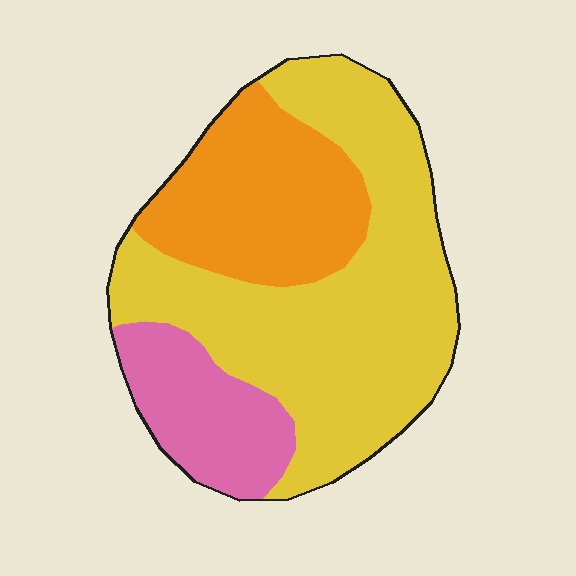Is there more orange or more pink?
Orange.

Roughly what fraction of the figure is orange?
Orange covers about 25% of the figure.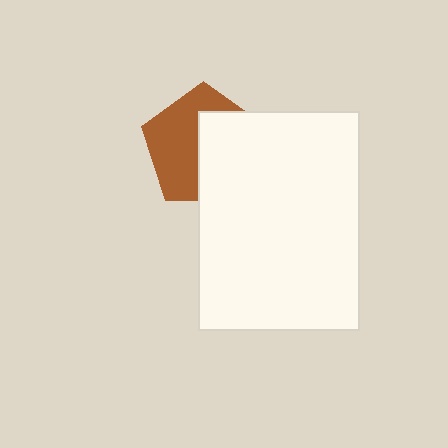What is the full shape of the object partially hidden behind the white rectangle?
The partially hidden object is a brown pentagon.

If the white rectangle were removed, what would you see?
You would see the complete brown pentagon.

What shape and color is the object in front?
The object in front is a white rectangle.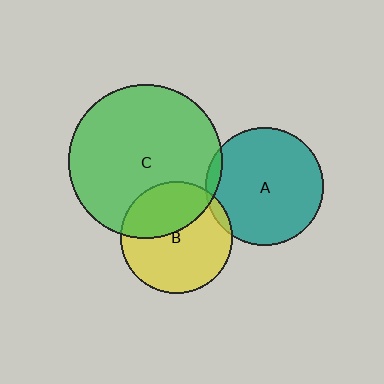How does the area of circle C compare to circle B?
Approximately 1.9 times.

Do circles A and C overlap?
Yes.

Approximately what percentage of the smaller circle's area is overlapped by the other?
Approximately 5%.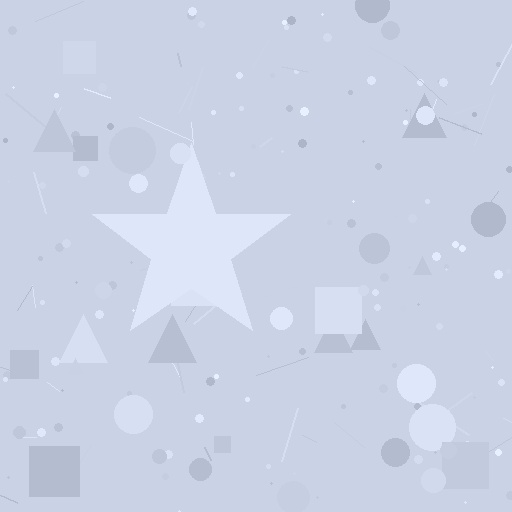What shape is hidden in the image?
A star is hidden in the image.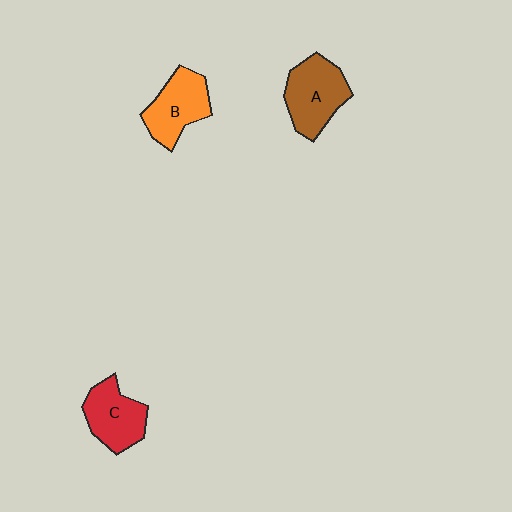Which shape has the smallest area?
Shape C (red).